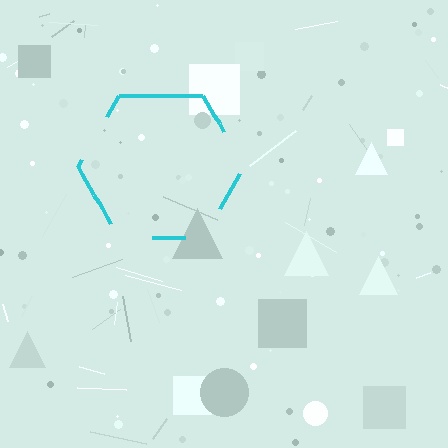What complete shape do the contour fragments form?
The contour fragments form a hexagon.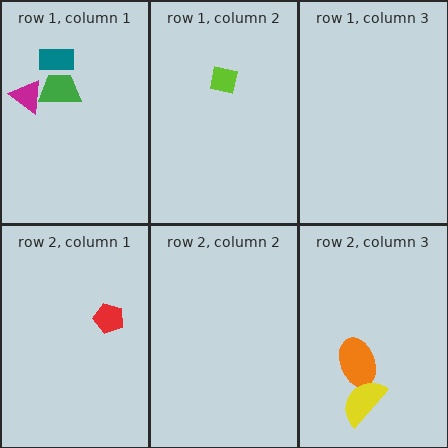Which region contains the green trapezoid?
The row 1, column 1 region.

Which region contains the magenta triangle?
The row 1, column 1 region.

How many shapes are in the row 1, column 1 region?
3.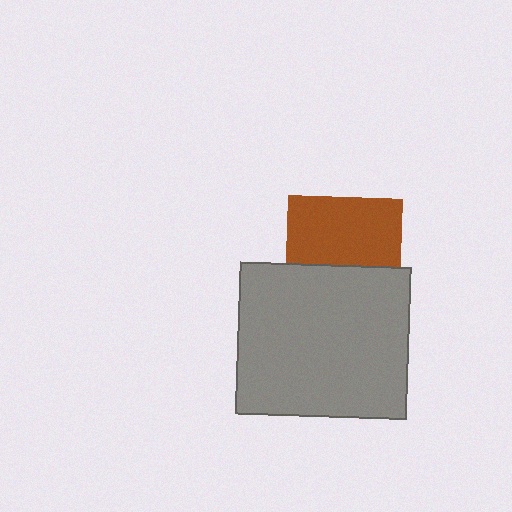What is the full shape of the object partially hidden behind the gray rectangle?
The partially hidden object is a brown square.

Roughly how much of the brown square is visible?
About half of it is visible (roughly 59%).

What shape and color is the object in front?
The object in front is a gray rectangle.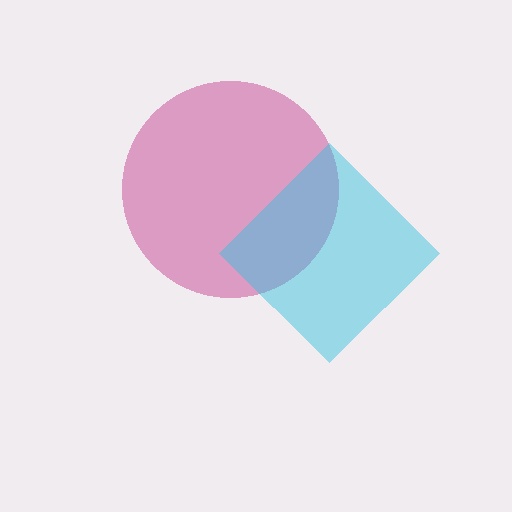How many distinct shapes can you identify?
There are 2 distinct shapes: a magenta circle, a cyan diamond.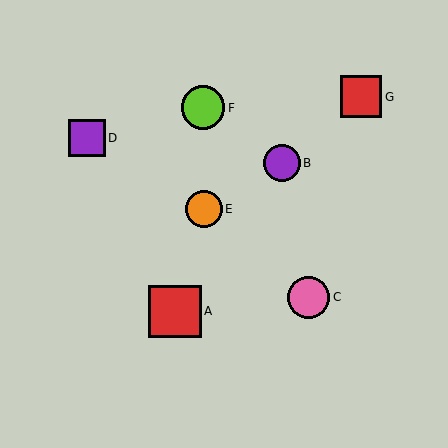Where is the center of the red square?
The center of the red square is at (361, 97).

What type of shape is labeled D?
Shape D is a purple square.